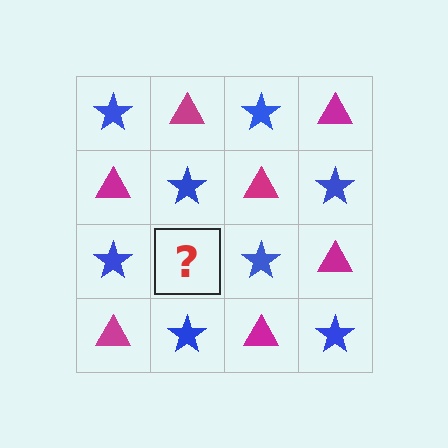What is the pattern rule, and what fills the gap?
The rule is that it alternates blue star and magenta triangle in a checkerboard pattern. The gap should be filled with a magenta triangle.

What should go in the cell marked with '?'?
The missing cell should contain a magenta triangle.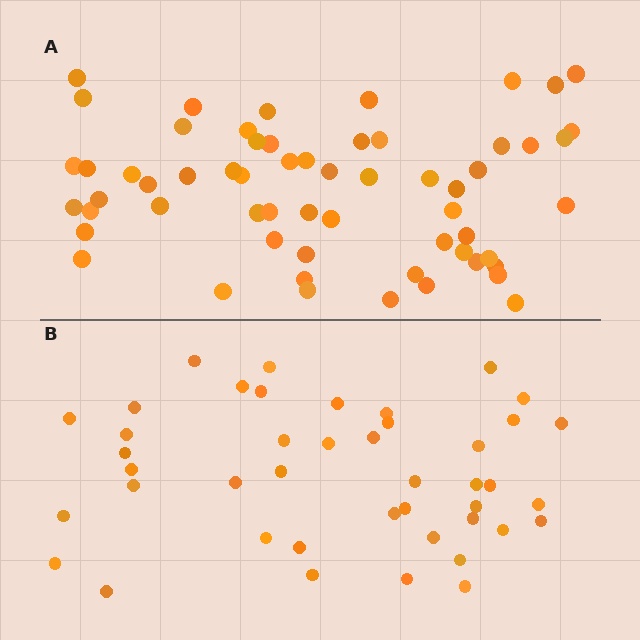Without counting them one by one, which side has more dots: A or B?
Region A (the top region) has more dots.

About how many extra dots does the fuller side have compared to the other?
Region A has approximately 15 more dots than region B.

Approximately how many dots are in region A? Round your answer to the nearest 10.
About 60 dots.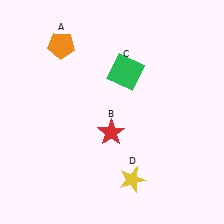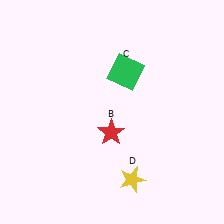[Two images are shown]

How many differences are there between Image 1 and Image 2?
There is 1 difference between the two images.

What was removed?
The orange pentagon (A) was removed in Image 2.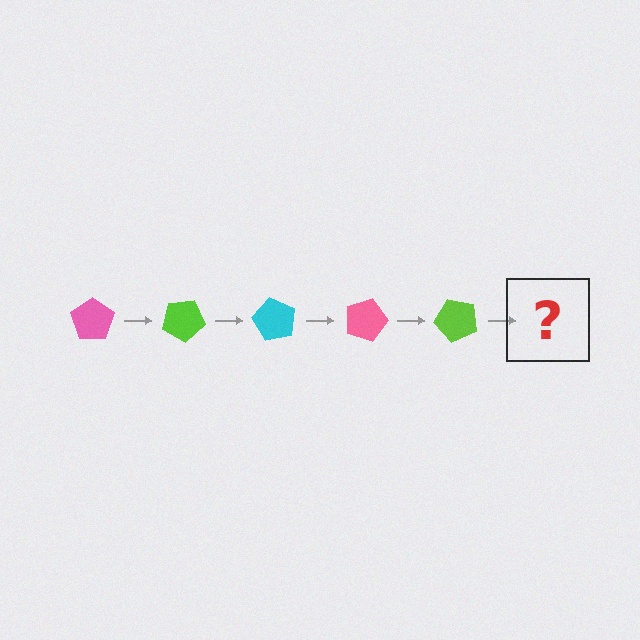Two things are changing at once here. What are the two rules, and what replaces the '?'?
The two rules are that it rotates 30 degrees each step and the color cycles through pink, lime, and cyan. The '?' should be a cyan pentagon, rotated 150 degrees from the start.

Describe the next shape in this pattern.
It should be a cyan pentagon, rotated 150 degrees from the start.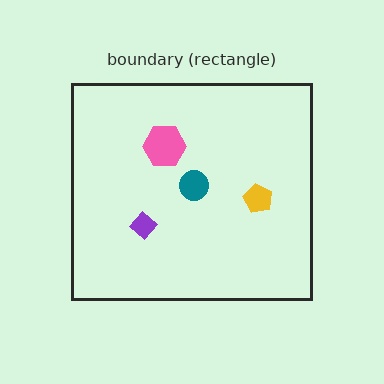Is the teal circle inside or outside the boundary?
Inside.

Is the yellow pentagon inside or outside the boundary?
Inside.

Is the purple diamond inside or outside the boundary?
Inside.